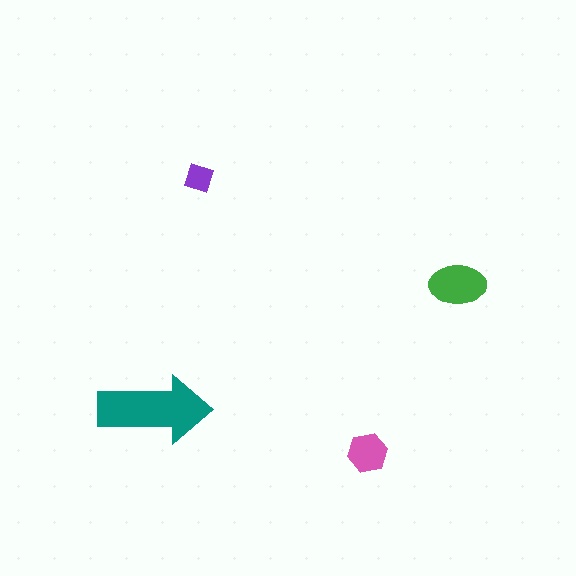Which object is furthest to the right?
The green ellipse is rightmost.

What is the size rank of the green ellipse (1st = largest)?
2nd.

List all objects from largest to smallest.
The teal arrow, the green ellipse, the pink hexagon, the purple diamond.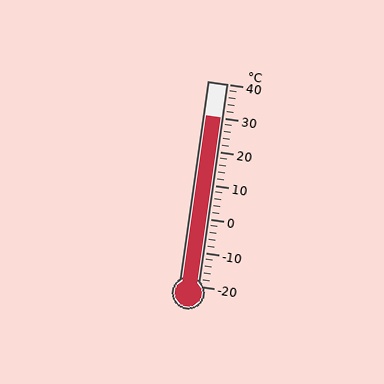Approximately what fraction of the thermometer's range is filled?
The thermometer is filled to approximately 85% of its range.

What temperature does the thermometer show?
The thermometer shows approximately 30°C.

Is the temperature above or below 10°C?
The temperature is above 10°C.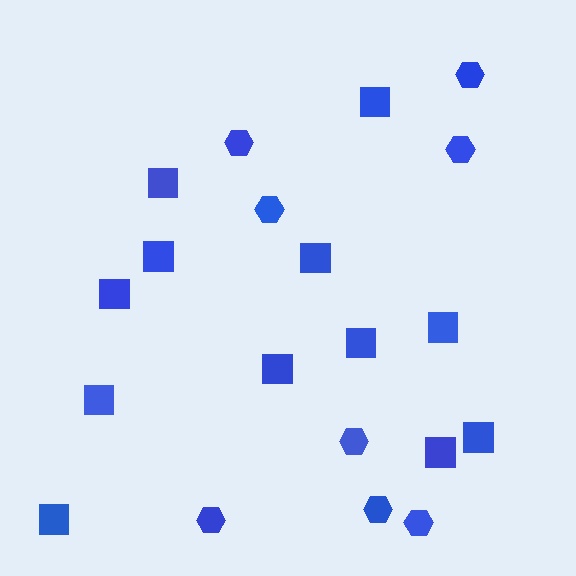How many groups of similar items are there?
There are 2 groups: one group of hexagons (8) and one group of squares (12).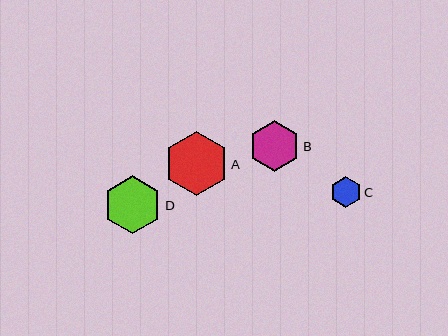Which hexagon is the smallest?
Hexagon C is the smallest with a size of approximately 31 pixels.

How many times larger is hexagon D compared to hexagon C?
Hexagon D is approximately 1.9 times the size of hexagon C.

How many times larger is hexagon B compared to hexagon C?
Hexagon B is approximately 1.6 times the size of hexagon C.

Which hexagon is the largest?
Hexagon A is the largest with a size of approximately 64 pixels.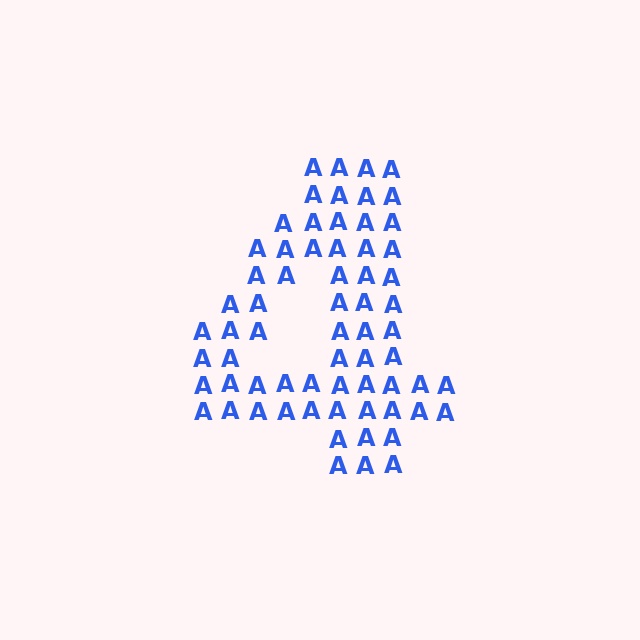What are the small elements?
The small elements are letter A's.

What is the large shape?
The large shape is the digit 4.